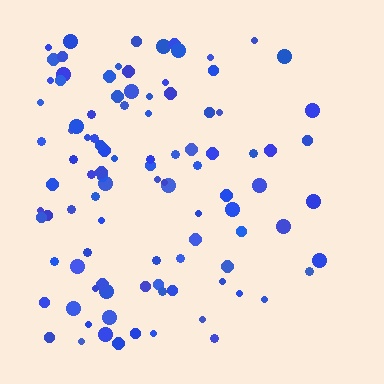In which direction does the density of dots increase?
From right to left, with the left side densest.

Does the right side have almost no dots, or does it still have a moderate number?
Still a moderate number, just noticeably fewer than the left.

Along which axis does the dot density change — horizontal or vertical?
Horizontal.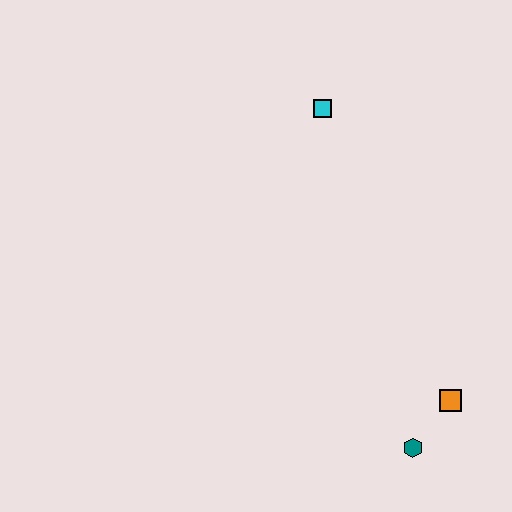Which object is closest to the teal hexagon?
The orange square is closest to the teal hexagon.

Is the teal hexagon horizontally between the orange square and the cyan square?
Yes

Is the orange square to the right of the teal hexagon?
Yes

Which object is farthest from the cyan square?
The teal hexagon is farthest from the cyan square.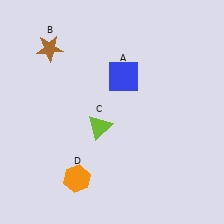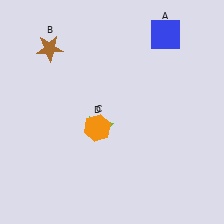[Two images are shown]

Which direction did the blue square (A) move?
The blue square (A) moved up.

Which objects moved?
The objects that moved are: the blue square (A), the orange hexagon (D).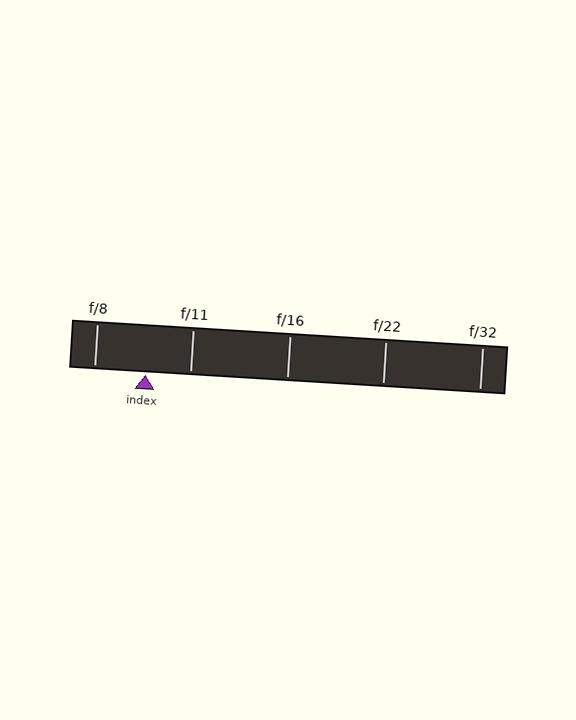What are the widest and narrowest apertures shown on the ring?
The widest aperture shown is f/8 and the narrowest is f/32.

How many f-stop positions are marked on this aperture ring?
There are 5 f-stop positions marked.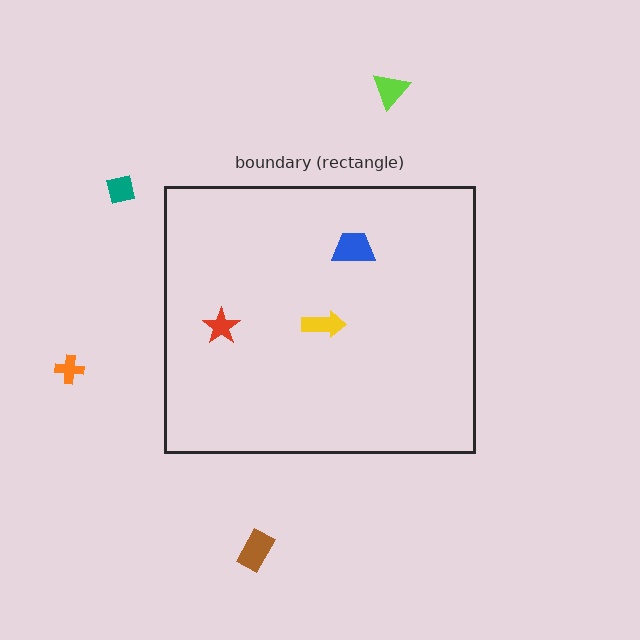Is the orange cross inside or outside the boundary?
Outside.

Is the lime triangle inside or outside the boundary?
Outside.